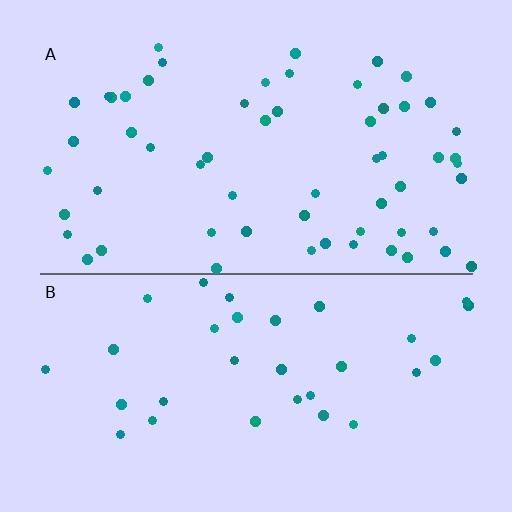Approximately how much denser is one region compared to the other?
Approximately 1.8× — region A over region B.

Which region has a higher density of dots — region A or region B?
A (the top).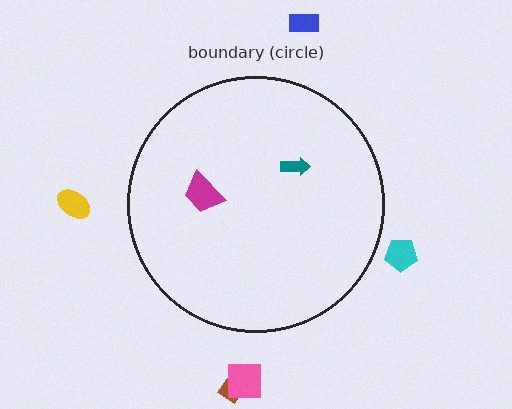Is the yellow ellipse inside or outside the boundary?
Outside.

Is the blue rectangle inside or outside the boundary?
Outside.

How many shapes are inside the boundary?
2 inside, 5 outside.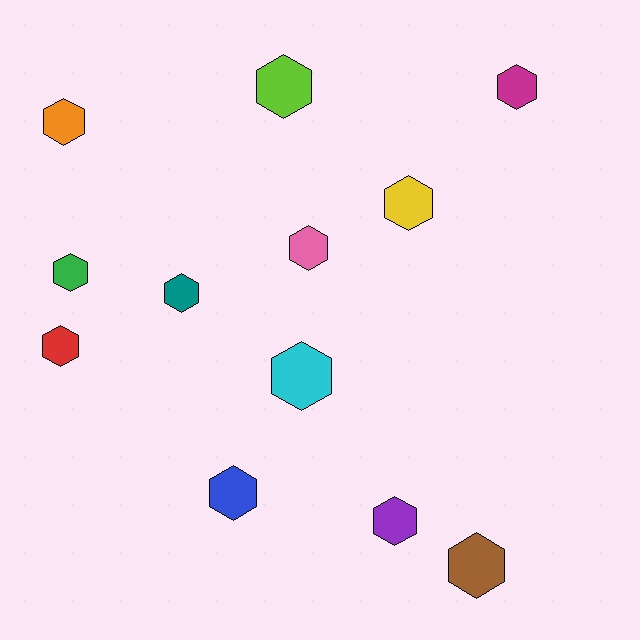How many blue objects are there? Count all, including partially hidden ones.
There is 1 blue object.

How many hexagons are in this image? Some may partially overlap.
There are 12 hexagons.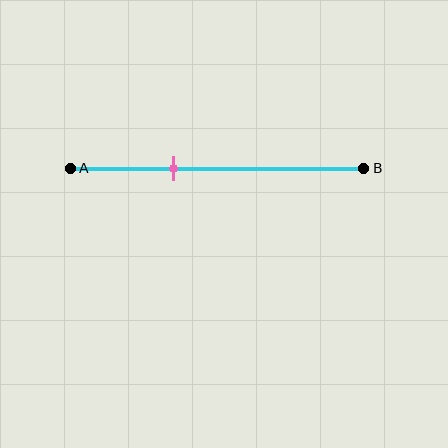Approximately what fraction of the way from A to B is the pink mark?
The pink mark is approximately 35% of the way from A to B.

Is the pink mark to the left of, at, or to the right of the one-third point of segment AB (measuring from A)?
The pink mark is approximately at the one-third point of segment AB.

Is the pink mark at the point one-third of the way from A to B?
Yes, the mark is approximately at the one-third point.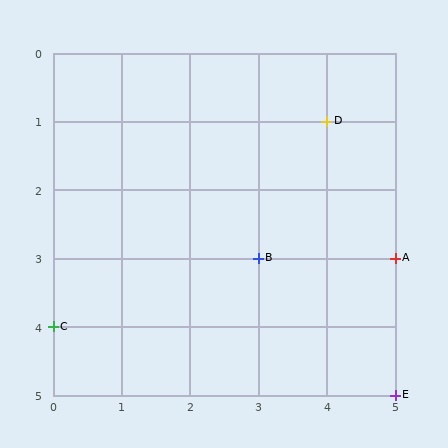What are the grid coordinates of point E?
Point E is at grid coordinates (5, 5).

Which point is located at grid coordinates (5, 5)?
Point E is at (5, 5).